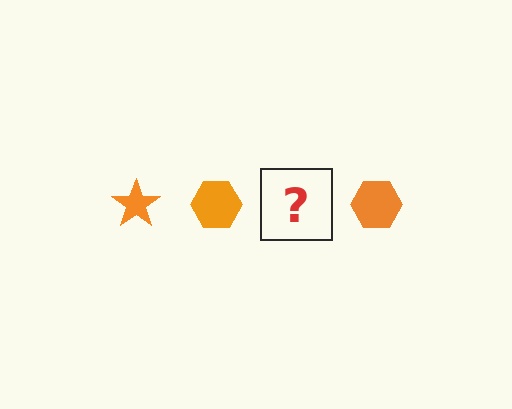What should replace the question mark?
The question mark should be replaced with an orange star.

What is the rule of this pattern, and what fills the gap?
The rule is that the pattern cycles through star, hexagon shapes in orange. The gap should be filled with an orange star.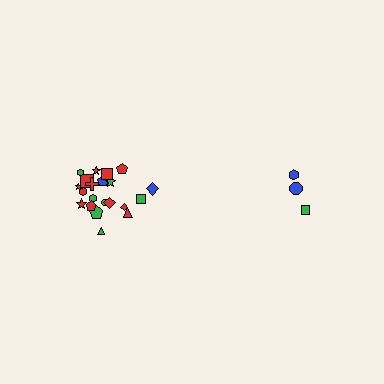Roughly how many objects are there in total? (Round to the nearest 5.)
Roughly 25 objects in total.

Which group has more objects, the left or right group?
The left group.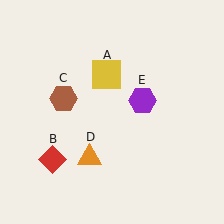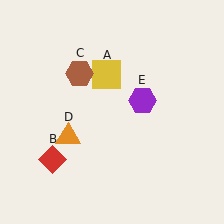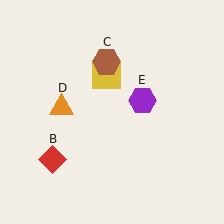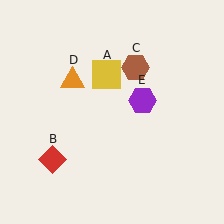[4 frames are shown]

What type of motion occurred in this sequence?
The brown hexagon (object C), orange triangle (object D) rotated clockwise around the center of the scene.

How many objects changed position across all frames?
2 objects changed position: brown hexagon (object C), orange triangle (object D).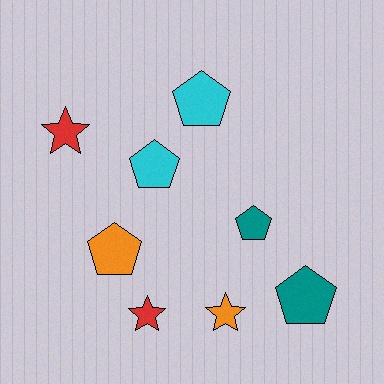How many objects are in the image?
There are 8 objects.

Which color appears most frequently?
Cyan, with 2 objects.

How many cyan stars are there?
There are no cyan stars.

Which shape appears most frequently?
Pentagon, with 5 objects.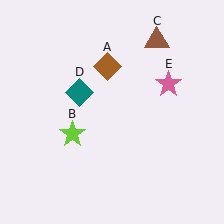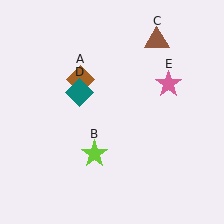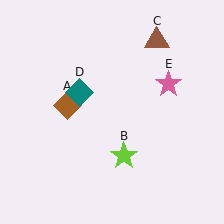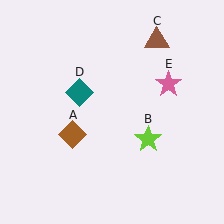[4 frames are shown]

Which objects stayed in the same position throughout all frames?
Brown triangle (object C) and teal diamond (object D) and pink star (object E) remained stationary.